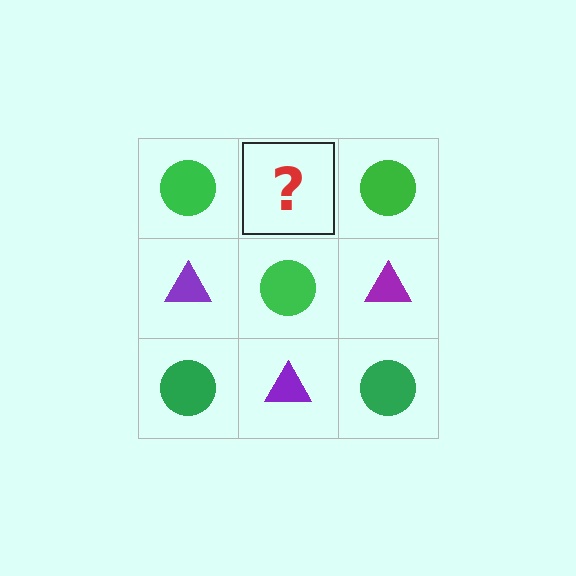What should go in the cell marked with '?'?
The missing cell should contain a purple triangle.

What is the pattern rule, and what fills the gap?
The rule is that it alternates green circle and purple triangle in a checkerboard pattern. The gap should be filled with a purple triangle.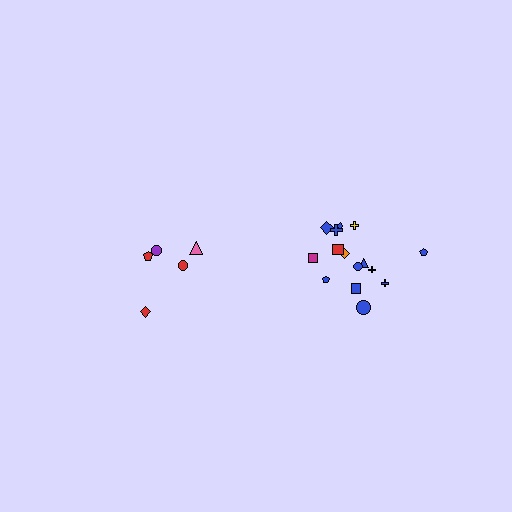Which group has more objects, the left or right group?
The right group.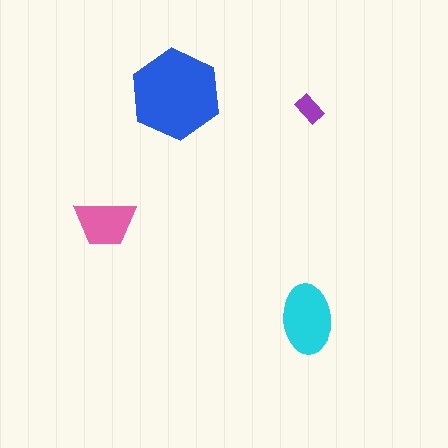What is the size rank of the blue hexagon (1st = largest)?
1st.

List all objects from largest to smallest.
The blue hexagon, the cyan ellipse, the pink trapezoid, the purple rectangle.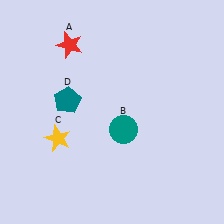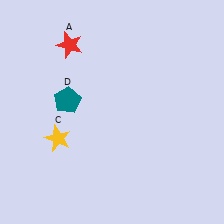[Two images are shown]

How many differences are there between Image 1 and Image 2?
There is 1 difference between the two images.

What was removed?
The teal circle (B) was removed in Image 2.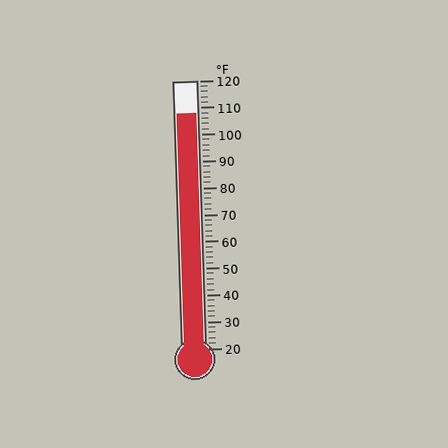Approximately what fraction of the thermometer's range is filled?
The thermometer is filled to approximately 90% of its range.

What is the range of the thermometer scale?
The thermometer scale ranges from 20°F to 120°F.